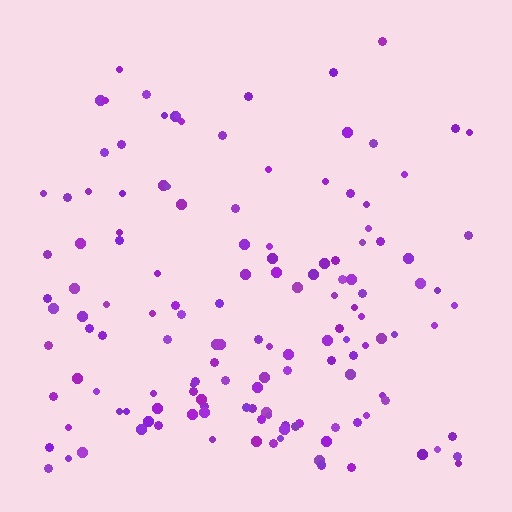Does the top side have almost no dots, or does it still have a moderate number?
Still a moderate number, just noticeably fewer than the bottom.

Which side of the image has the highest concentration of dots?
The bottom.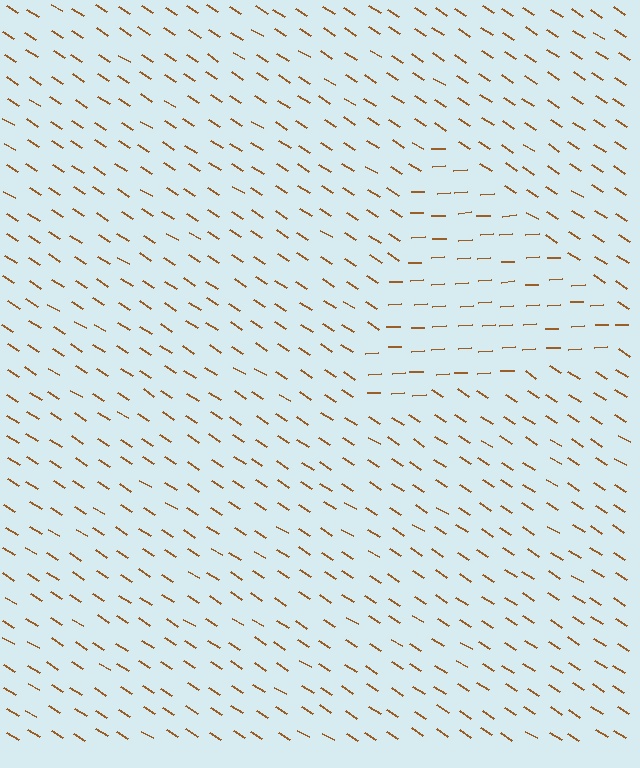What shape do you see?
I see a triangle.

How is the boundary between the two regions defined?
The boundary is defined purely by a change in line orientation (approximately 35 degrees difference). All lines are the same color and thickness.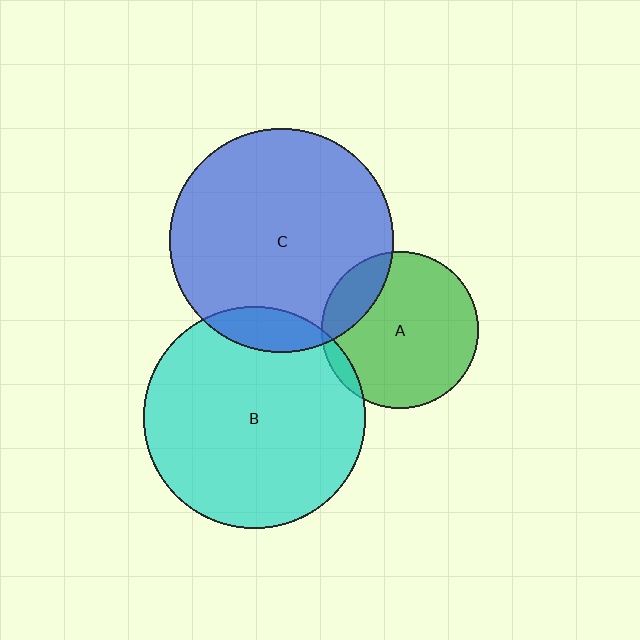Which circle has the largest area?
Circle C (blue).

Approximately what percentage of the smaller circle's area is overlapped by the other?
Approximately 10%.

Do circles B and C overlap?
Yes.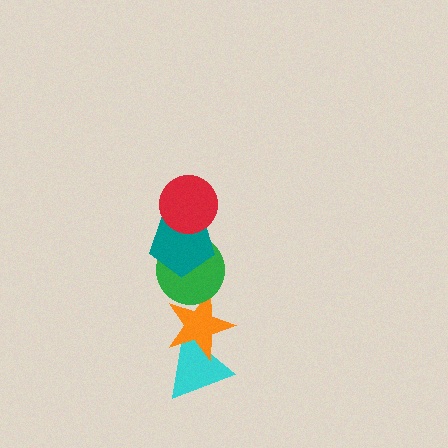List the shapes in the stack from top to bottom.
From top to bottom: the red circle, the teal pentagon, the green circle, the orange star, the cyan triangle.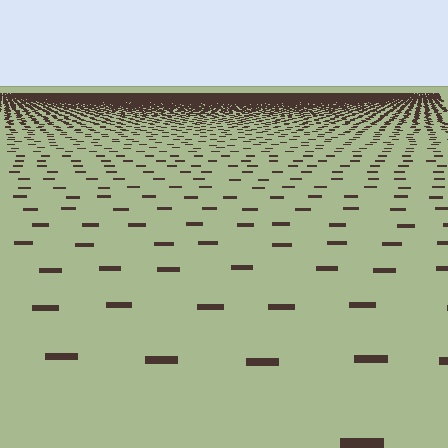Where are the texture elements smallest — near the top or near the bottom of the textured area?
Near the top.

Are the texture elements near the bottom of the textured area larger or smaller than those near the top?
Larger. Near the bottom, elements are closer to the viewer and appear at a bigger on-screen size.